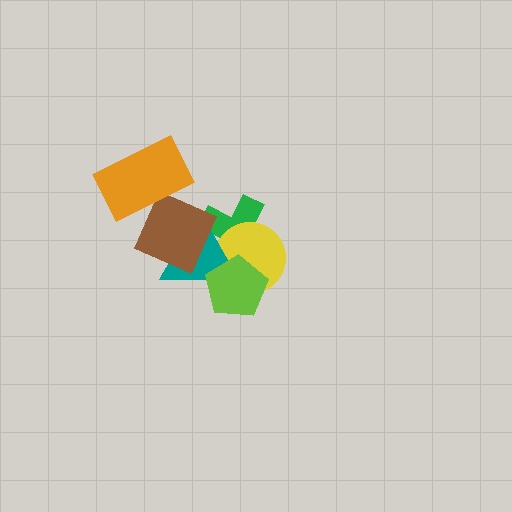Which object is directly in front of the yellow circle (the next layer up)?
The teal triangle is directly in front of the yellow circle.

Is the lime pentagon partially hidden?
No, no other shape covers it.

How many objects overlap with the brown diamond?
3 objects overlap with the brown diamond.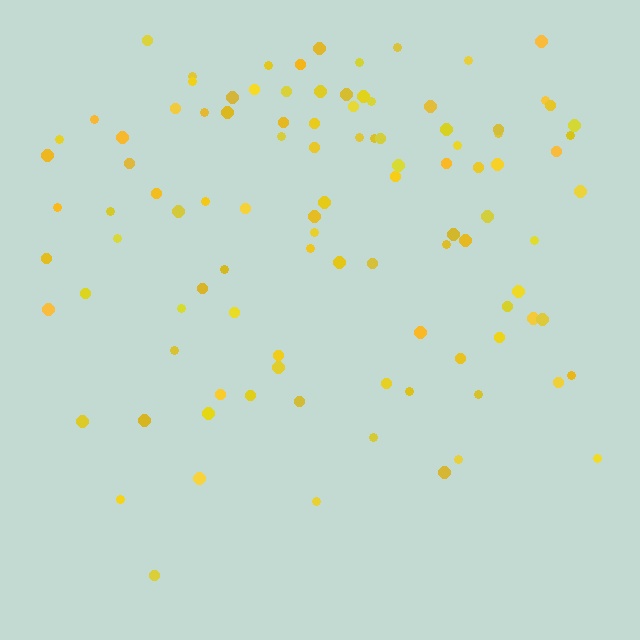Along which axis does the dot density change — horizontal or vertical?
Vertical.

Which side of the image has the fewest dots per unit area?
The bottom.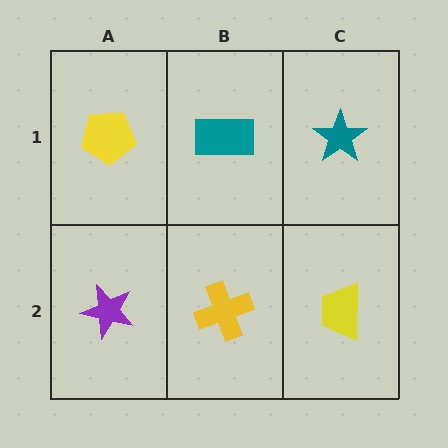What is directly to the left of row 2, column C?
A yellow cross.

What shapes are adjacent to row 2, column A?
A yellow pentagon (row 1, column A), a yellow cross (row 2, column B).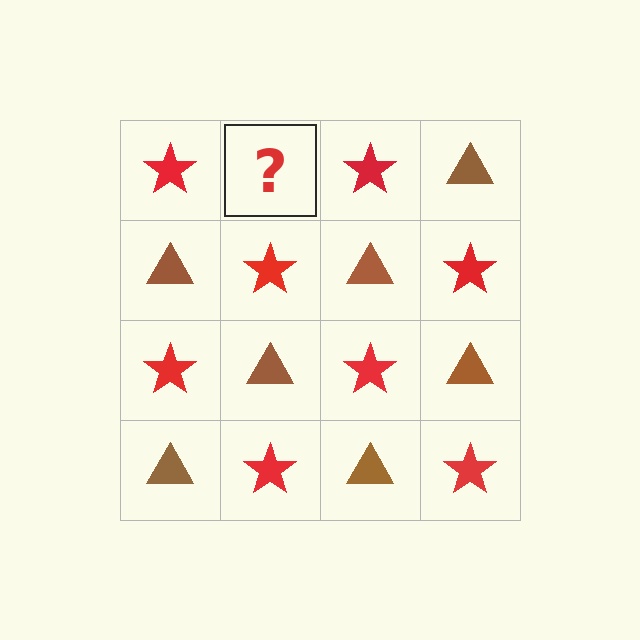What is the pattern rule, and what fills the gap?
The rule is that it alternates red star and brown triangle in a checkerboard pattern. The gap should be filled with a brown triangle.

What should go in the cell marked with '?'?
The missing cell should contain a brown triangle.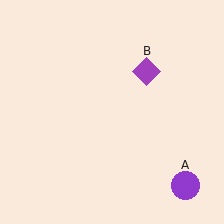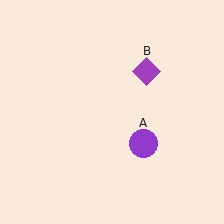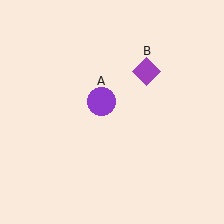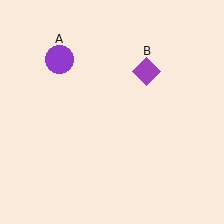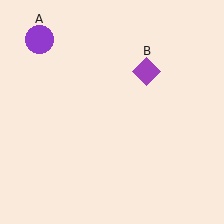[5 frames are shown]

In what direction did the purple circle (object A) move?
The purple circle (object A) moved up and to the left.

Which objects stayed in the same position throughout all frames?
Purple diamond (object B) remained stationary.